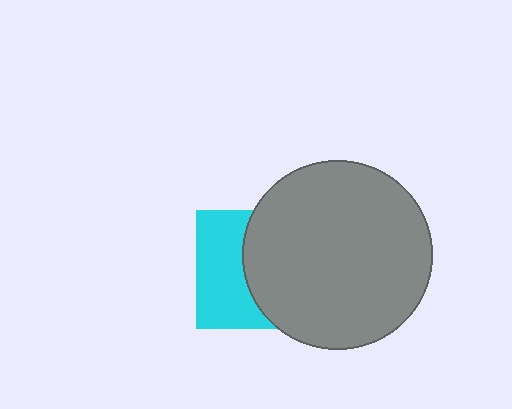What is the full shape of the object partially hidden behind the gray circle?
The partially hidden object is a cyan square.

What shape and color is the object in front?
The object in front is a gray circle.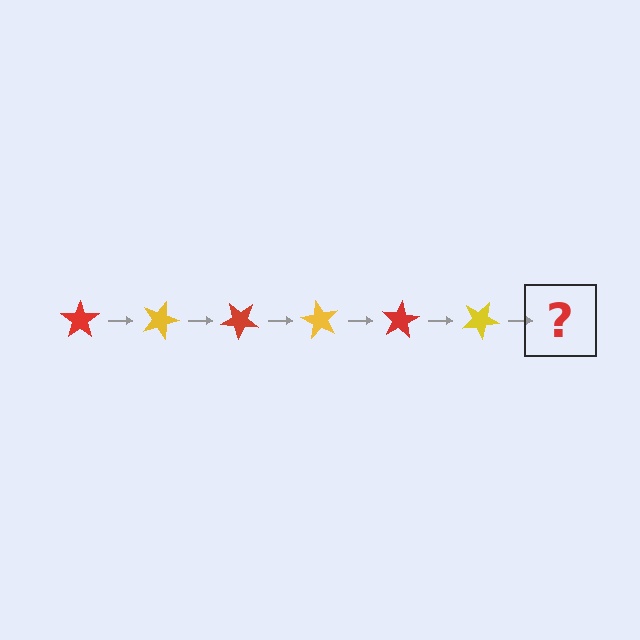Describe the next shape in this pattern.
It should be a red star, rotated 120 degrees from the start.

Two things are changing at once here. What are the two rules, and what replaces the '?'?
The two rules are that it rotates 20 degrees each step and the color cycles through red and yellow. The '?' should be a red star, rotated 120 degrees from the start.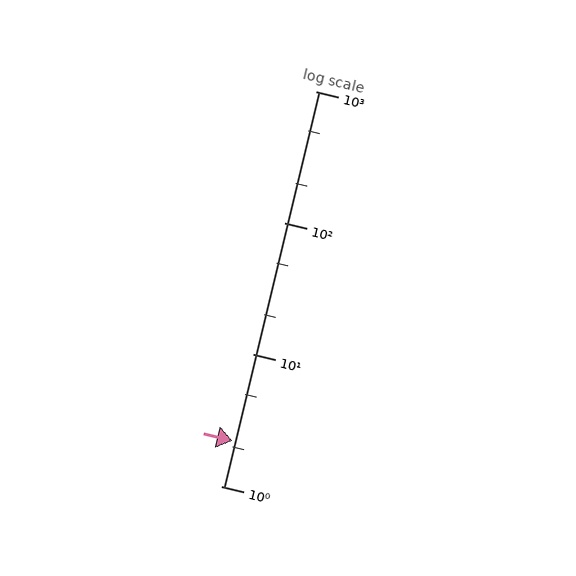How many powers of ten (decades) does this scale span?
The scale spans 3 decades, from 1 to 1000.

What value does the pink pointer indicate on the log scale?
The pointer indicates approximately 2.2.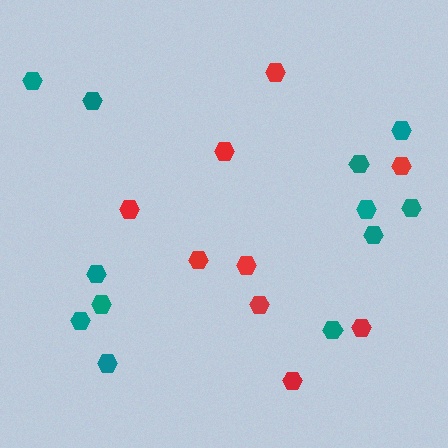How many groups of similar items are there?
There are 2 groups: one group of teal hexagons (12) and one group of red hexagons (9).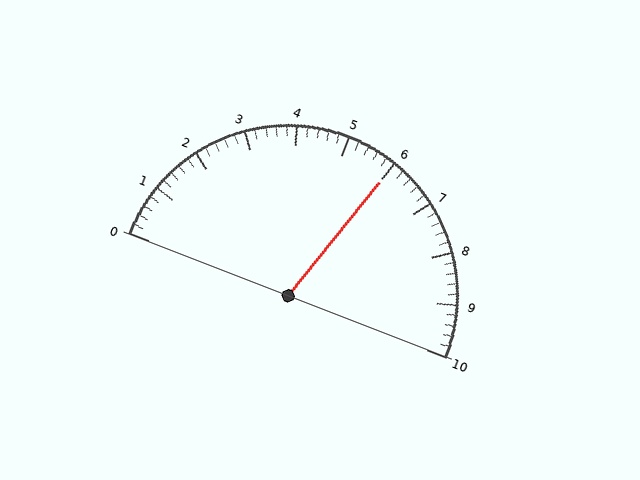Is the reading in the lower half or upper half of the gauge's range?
The reading is in the upper half of the range (0 to 10).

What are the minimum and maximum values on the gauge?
The gauge ranges from 0 to 10.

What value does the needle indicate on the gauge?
The needle indicates approximately 6.0.